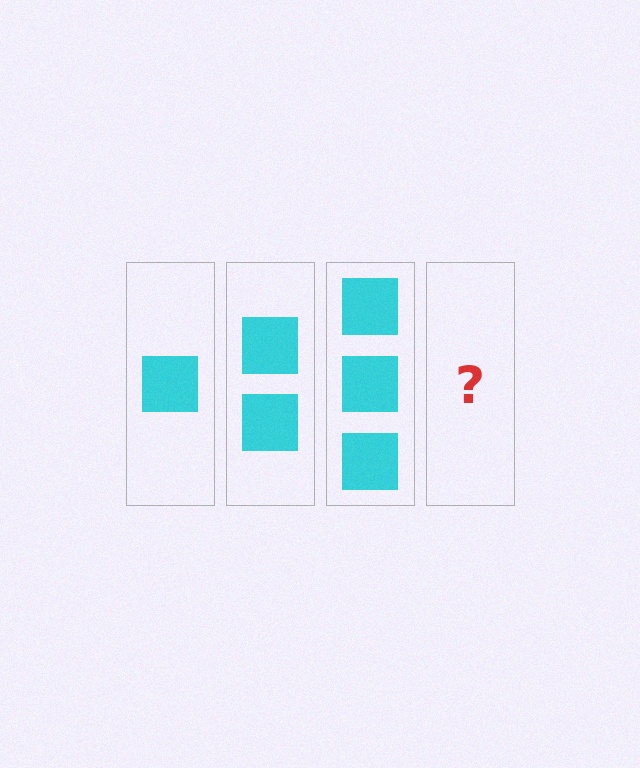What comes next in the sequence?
The next element should be 4 squares.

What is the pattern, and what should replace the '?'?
The pattern is that each step adds one more square. The '?' should be 4 squares.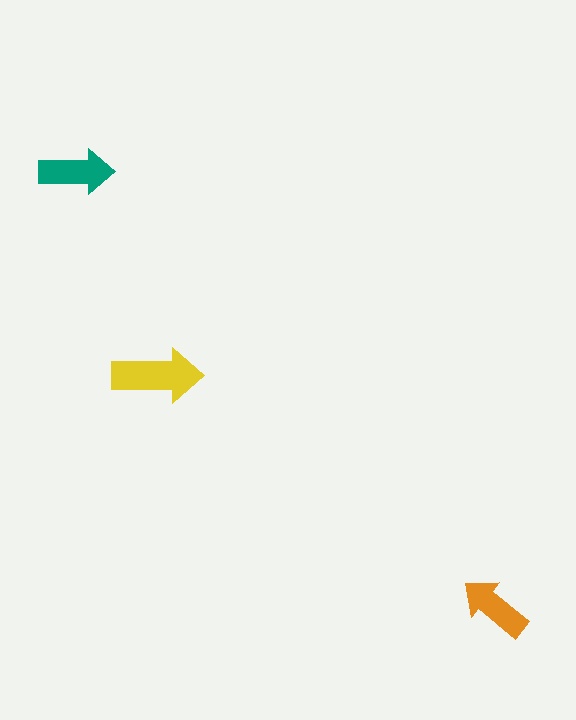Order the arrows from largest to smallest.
the yellow one, the teal one, the orange one.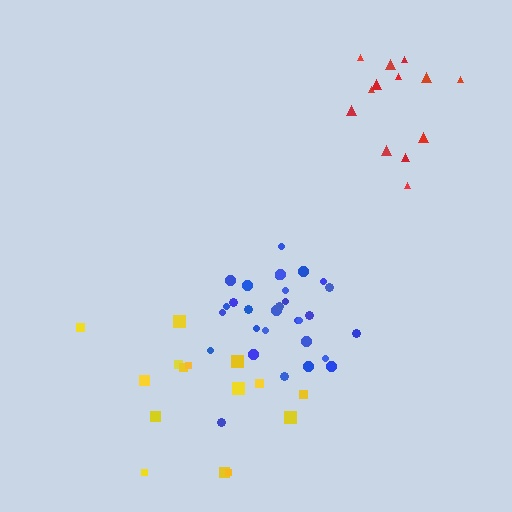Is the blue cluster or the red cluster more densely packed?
Blue.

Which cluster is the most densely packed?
Blue.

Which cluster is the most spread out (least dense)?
Yellow.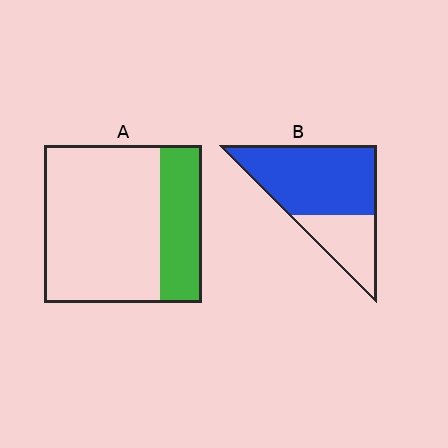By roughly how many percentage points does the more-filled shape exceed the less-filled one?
By roughly 40 percentage points (B over A).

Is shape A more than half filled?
No.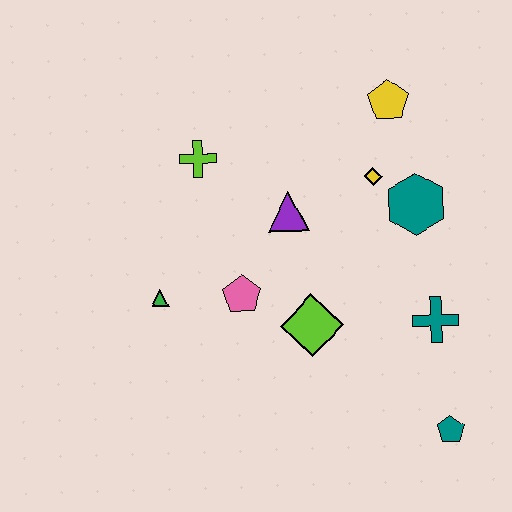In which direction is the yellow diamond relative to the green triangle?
The yellow diamond is to the right of the green triangle.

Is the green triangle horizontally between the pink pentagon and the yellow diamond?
No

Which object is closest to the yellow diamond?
The teal hexagon is closest to the yellow diamond.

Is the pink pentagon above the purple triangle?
No